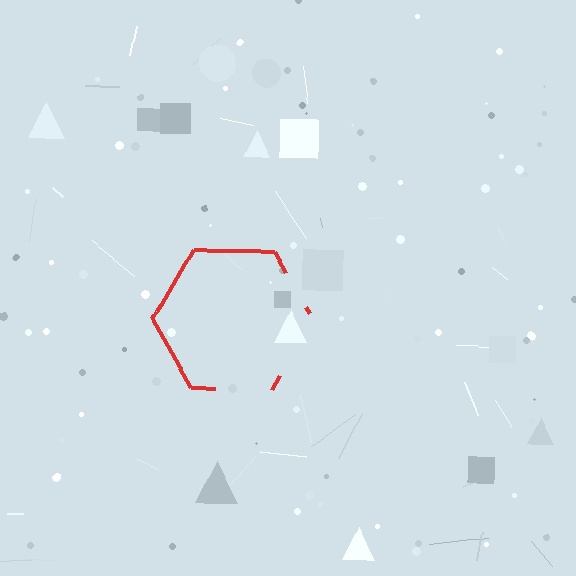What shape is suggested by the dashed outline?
The dashed outline suggests a hexagon.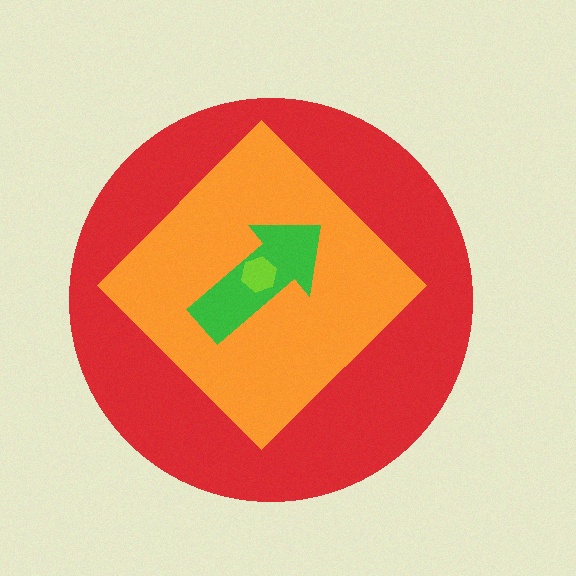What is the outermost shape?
The red circle.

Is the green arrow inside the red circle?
Yes.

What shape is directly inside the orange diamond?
The green arrow.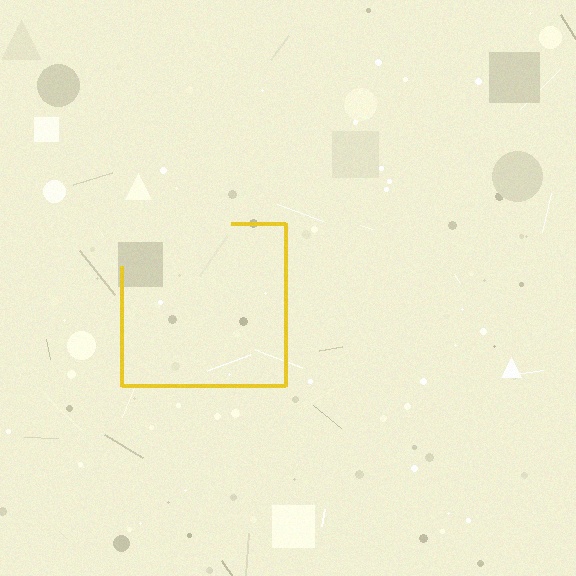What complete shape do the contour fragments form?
The contour fragments form a square.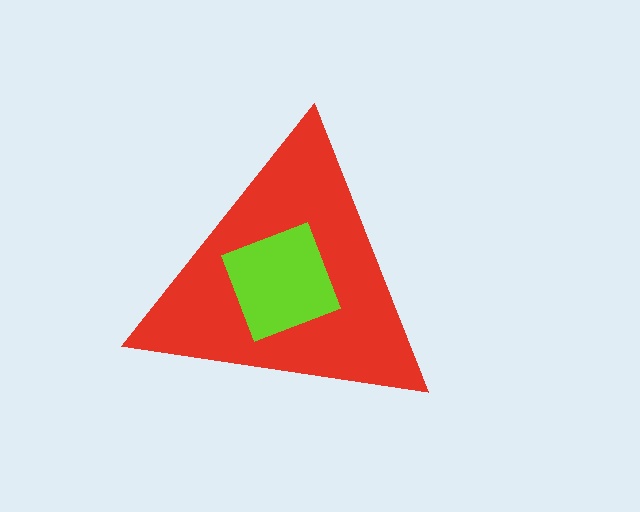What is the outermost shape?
The red triangle.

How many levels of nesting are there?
2.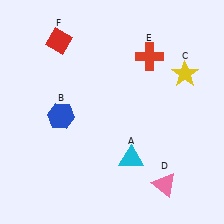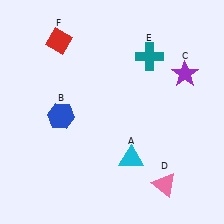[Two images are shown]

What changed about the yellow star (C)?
In Image 1, C is yellow. In Image 2, it changed to purple.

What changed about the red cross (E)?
In Image 1, E is red. In Image 2, it changed to teal.